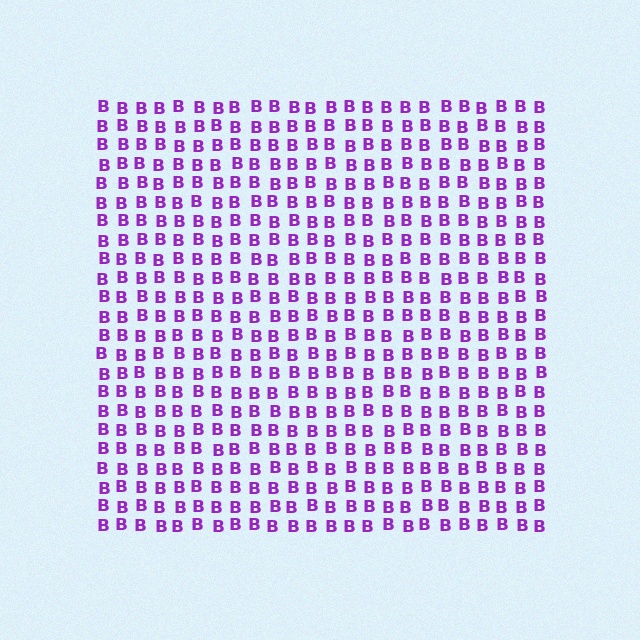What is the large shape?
The large shape is a square.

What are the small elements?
The small elements are letter B's.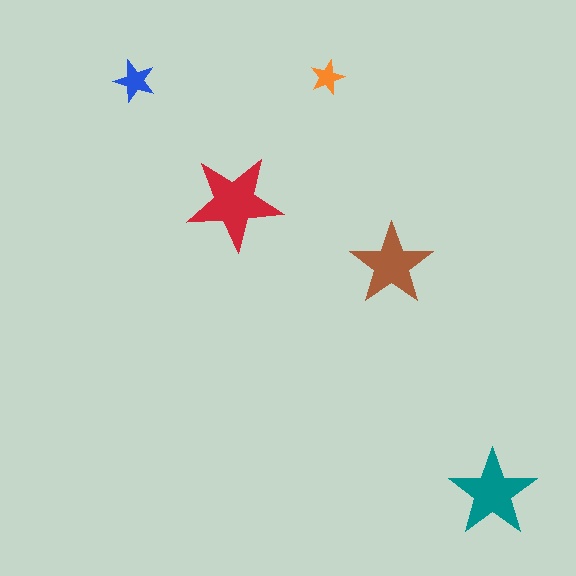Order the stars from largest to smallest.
the red one, the teal one, the brown one, the blue one, the orange one.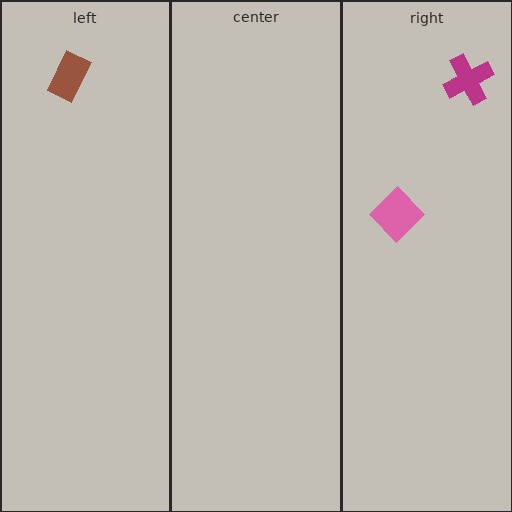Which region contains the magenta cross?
The right region.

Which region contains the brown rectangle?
The left region.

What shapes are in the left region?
The brown rectangle.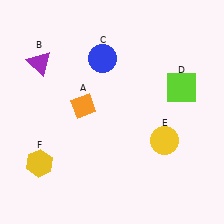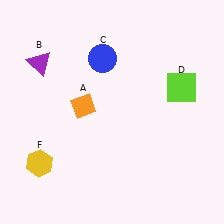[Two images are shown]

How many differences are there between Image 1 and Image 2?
There is 1 difference between the two images.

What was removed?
The yellow circle (E) was removed in Image 2.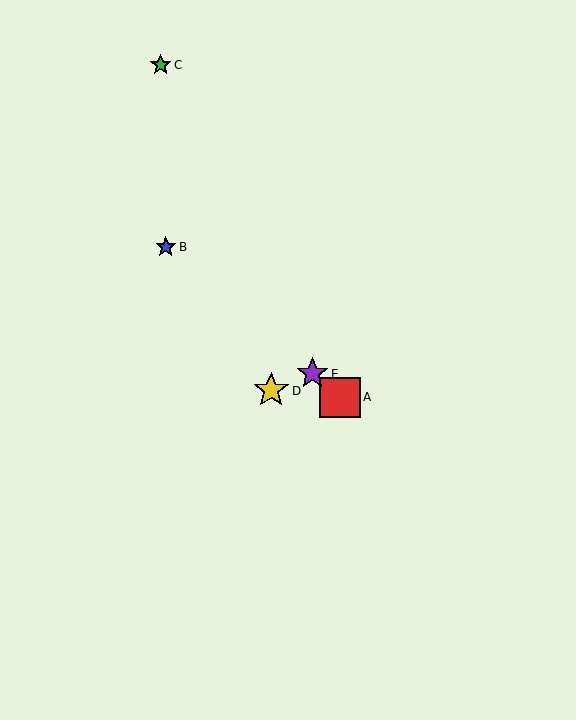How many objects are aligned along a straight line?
3 objects (A, B, E) are aligned along a straight line.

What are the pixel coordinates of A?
Object A is at (340, 397).